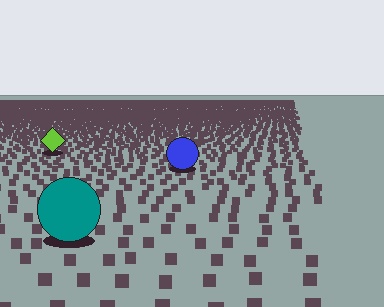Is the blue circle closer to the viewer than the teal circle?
No. The teal circle is closer — you can tell from the texture gradient: the ground texture is coarser near it.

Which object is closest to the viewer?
The teal circle is closest. The texture marks near it are larger and more spread out.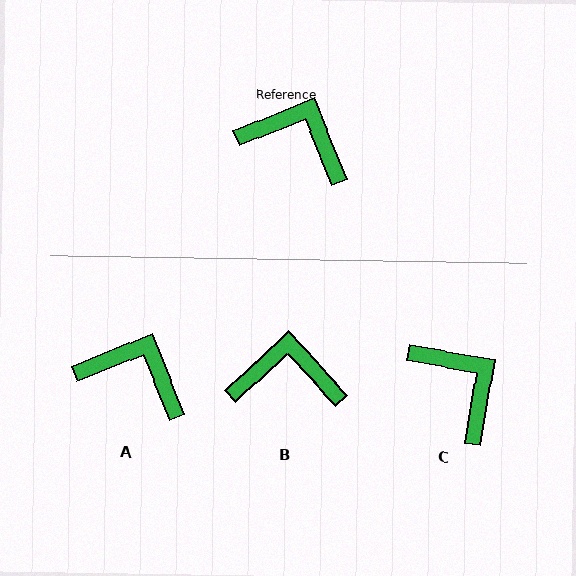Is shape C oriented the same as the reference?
No, it is off by about 32 degrees.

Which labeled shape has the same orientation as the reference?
A.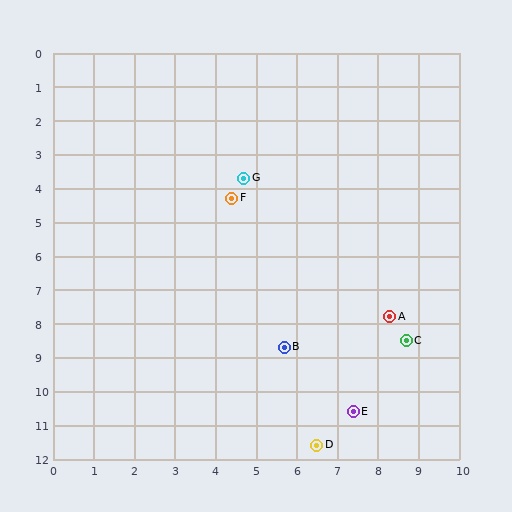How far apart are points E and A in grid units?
Points E and A are about 2.9 grid units apart.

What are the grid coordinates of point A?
Point A is at approximately (8.3, 7.8).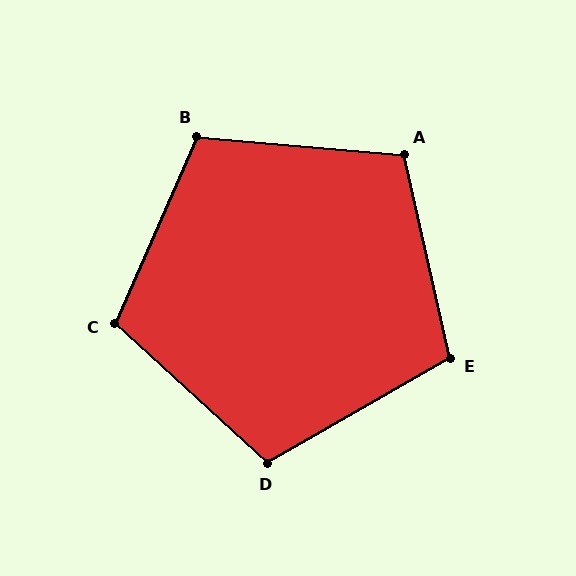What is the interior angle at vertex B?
Approximately 109 degrees (obtuse).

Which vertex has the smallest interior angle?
E, at approximately 107 degrees.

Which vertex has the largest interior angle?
C, at approximately 109 degrees.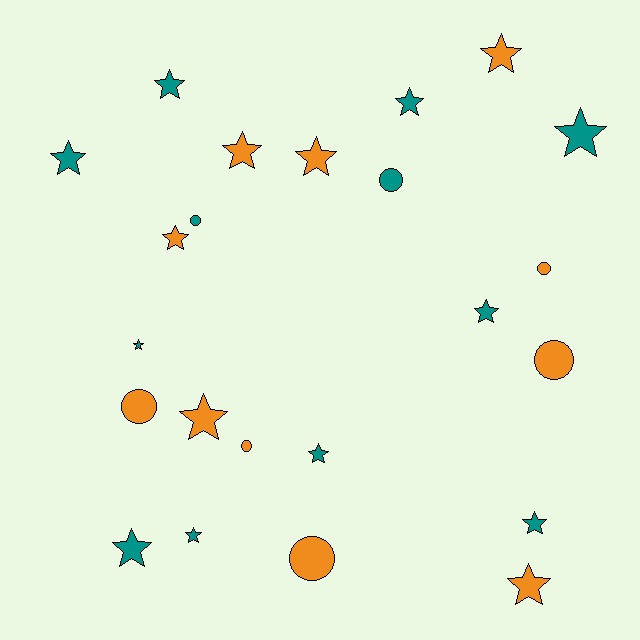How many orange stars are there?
There are 6 orange stars.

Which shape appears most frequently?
Star, with 16 objects.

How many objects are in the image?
There are 23 objects.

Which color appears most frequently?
Teal, with 12 objects.